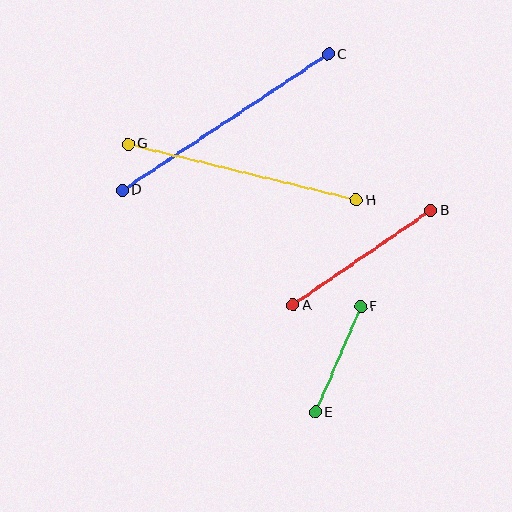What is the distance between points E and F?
The distance is approximately 115 pixels.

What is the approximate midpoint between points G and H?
The midpoint is at approximately (242, 172) pixels.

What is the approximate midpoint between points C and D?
The midpoint is at approximately (225, 122) pixels.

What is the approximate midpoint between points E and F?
The midpoint is at approximately (338, 359) pixels.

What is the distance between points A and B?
The distance is approximately 167 pixels.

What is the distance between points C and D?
The distance is approximately 247 pixels.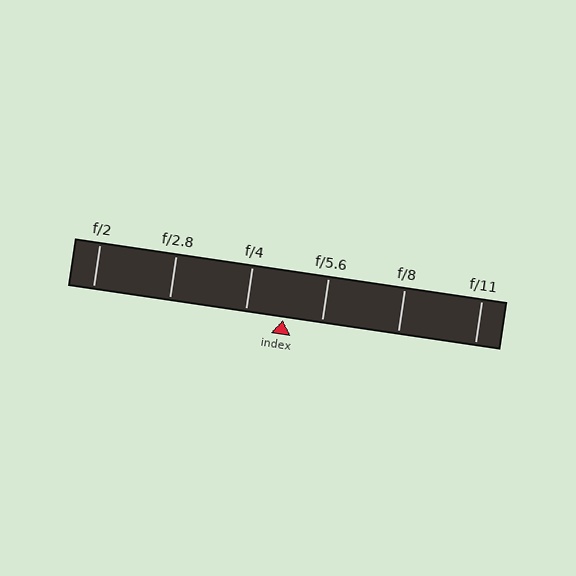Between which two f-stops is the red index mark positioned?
The index mark is between f/4 and f/5.6.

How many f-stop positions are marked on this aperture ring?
There are 6 f-stop positions marked.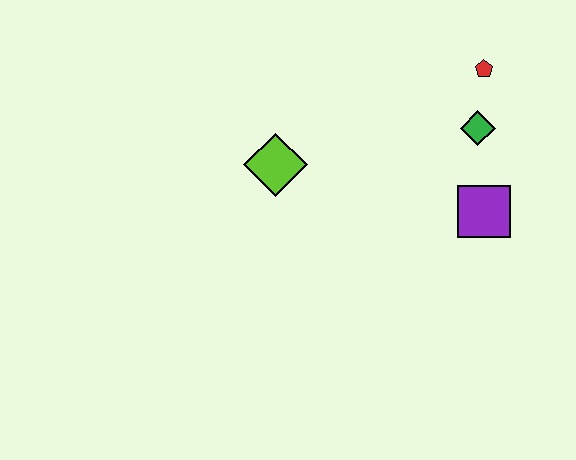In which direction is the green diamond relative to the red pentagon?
The green diamond is below the red pentagon.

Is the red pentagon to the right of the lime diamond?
Yes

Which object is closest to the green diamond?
The red pentagon is closest to the green diamond.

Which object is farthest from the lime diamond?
The red pentagon is farthest from the lime diamond.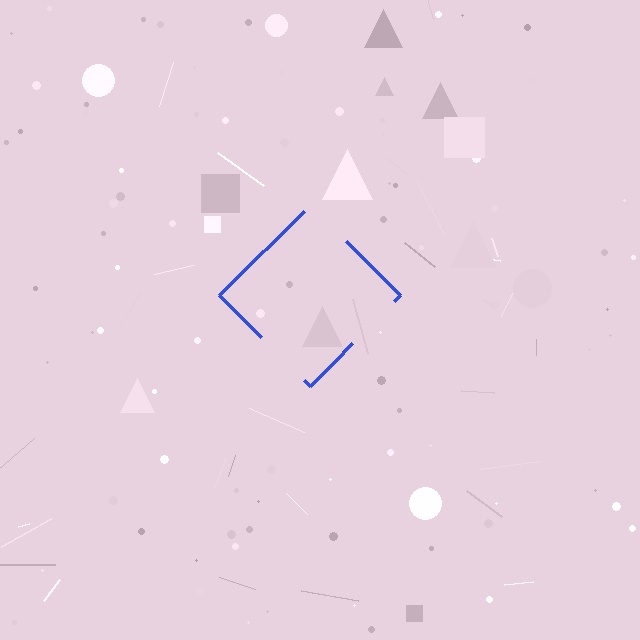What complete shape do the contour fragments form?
The contour fragments form a diamond.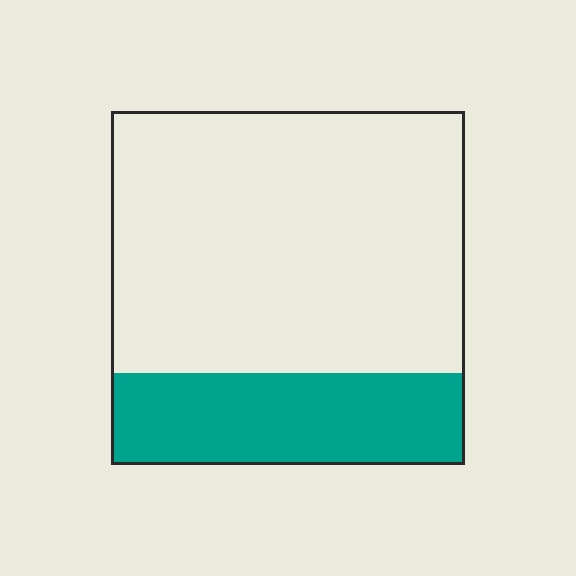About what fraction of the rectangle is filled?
About one quarter (1/4).